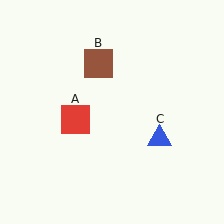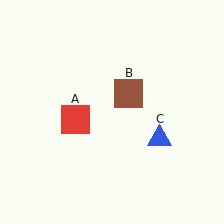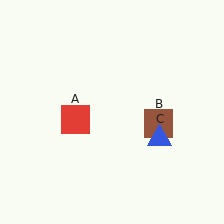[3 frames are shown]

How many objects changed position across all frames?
1 object changed position: brown square (object B).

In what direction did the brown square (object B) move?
The brown square (object B) moved down and to the right.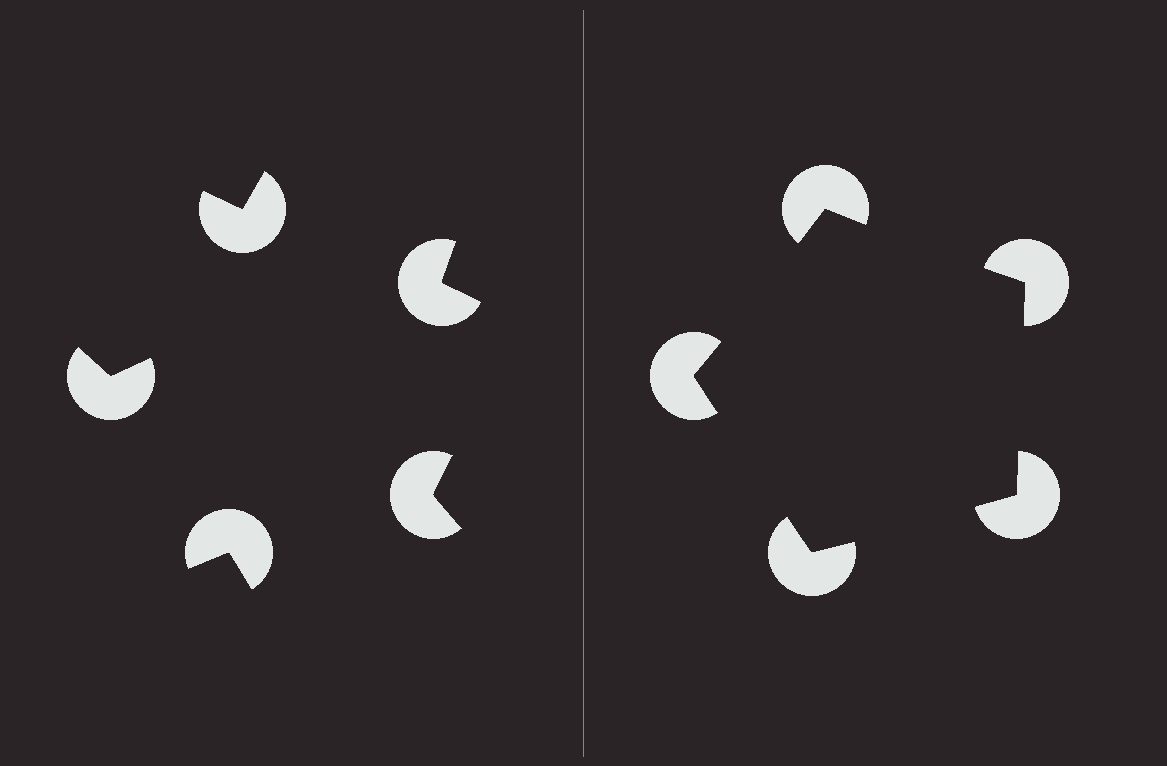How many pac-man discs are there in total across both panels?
10 — 5 on each side.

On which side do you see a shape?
An illusory pentagon appears on the right side. On the left side the wedge cuts are rotated, so no coherent shape forms.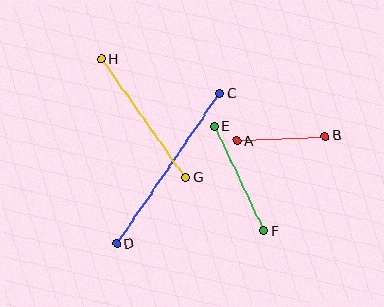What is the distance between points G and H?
The distance is approximately 145 pixels.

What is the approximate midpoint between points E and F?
The midpoint is at approximately (239, 179) pixels.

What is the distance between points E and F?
The distance is approximately 116 pixels.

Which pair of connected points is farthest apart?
Points C and D are farthest apart.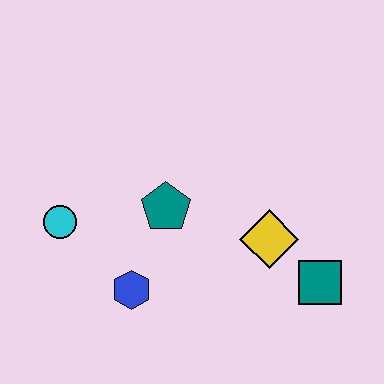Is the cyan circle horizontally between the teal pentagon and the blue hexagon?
No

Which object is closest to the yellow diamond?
The teal square is closest to the yellow diamond.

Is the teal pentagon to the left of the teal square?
Yes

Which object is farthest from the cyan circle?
The teal square is farthest from the cyan circle.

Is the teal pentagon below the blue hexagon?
No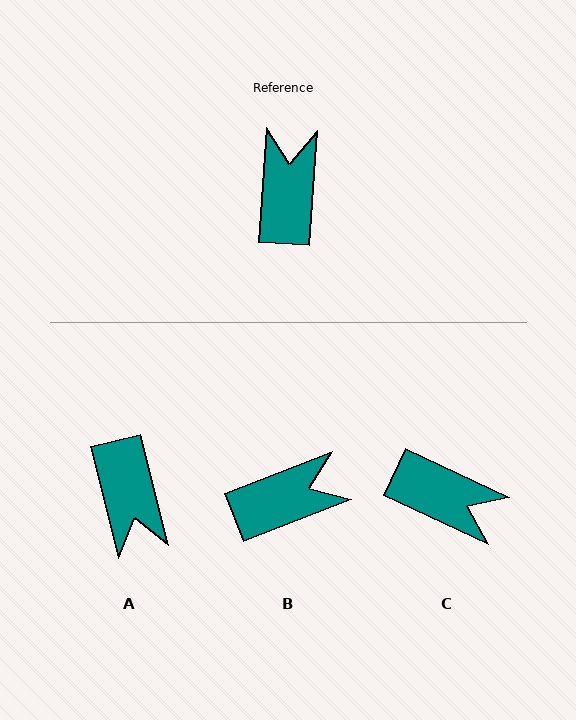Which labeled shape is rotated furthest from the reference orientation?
A, about 162 degrees away.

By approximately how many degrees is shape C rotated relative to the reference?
Approximately 111 degrees clockwise.